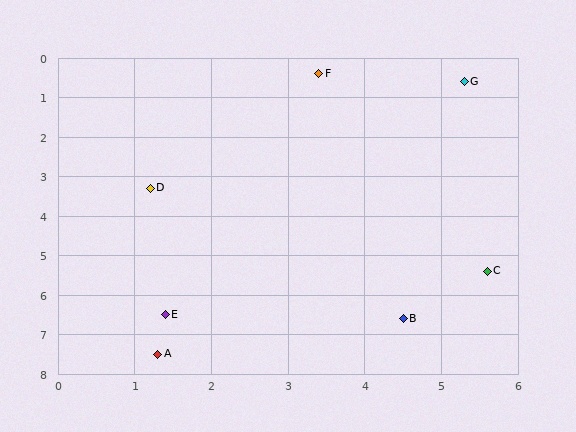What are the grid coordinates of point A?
Point A is at approximately (1.3, 7.5).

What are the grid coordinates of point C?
Point C is at approximately (5.6, 5.4).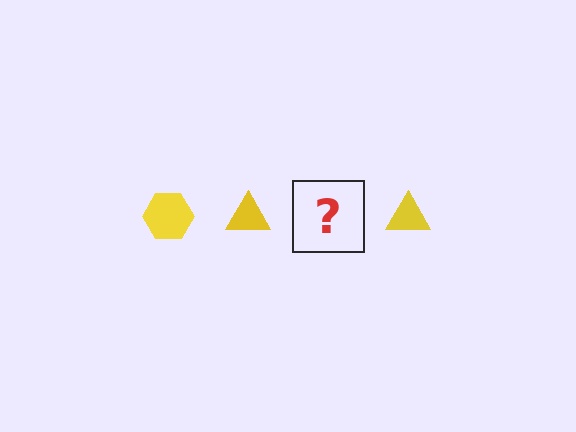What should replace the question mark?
The question mark should be replaced with a yellow hexagon.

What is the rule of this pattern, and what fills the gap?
The rule is that the pattern cycles through hexagon, triangle shapes in yellow. The gap should be filled with a yellow hexagon.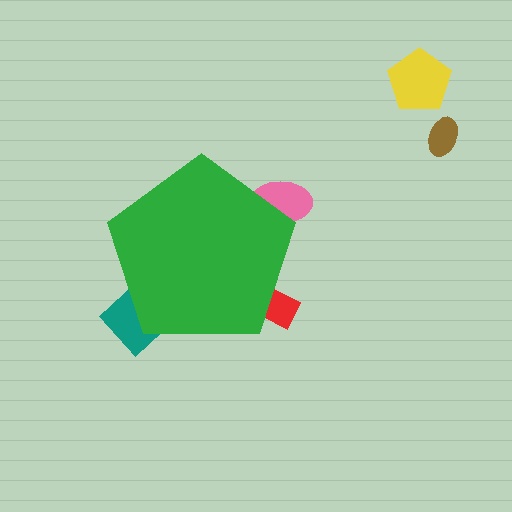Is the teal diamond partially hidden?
Yes, the teal diamond is partially hidden behind the green pentagon.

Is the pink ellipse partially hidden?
Yes, the pink ellipse is partially hidden behind the green pentagon.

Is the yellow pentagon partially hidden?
No, the yellow pentagon is fully visible.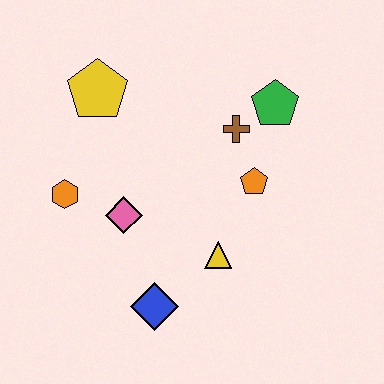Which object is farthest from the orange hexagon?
The green pentagon is farthest from the orange hexagon.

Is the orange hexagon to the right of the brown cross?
No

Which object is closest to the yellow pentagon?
The orange hexagon is closest to the yellow pentagon.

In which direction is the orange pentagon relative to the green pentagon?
The orange pentagon is below the green pentagon.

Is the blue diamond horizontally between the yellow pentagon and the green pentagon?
Yes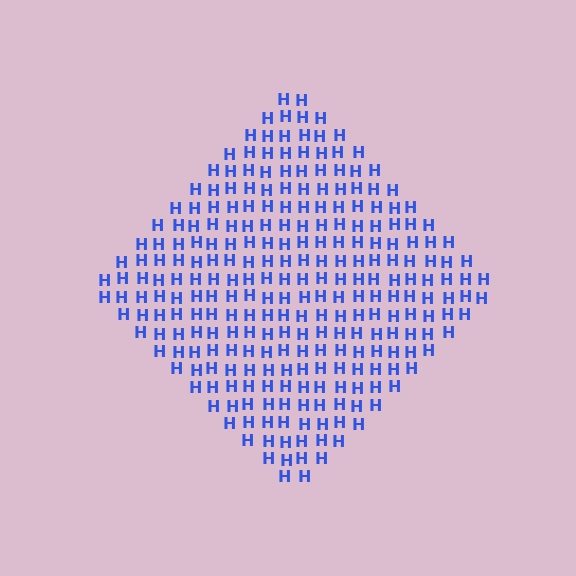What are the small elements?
The small elements are letter H's.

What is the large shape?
The large shape is a diamond.